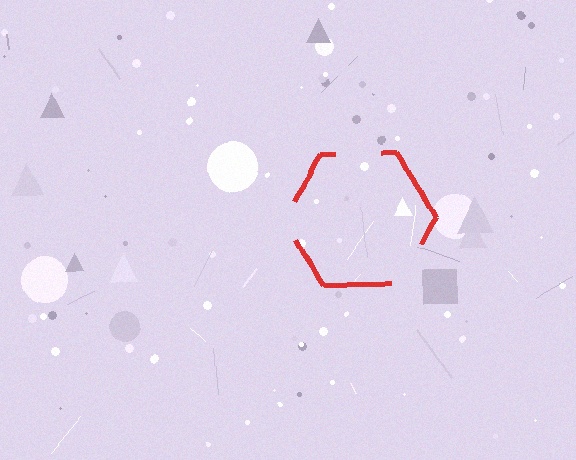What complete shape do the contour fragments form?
The contour fragments form a hexagon.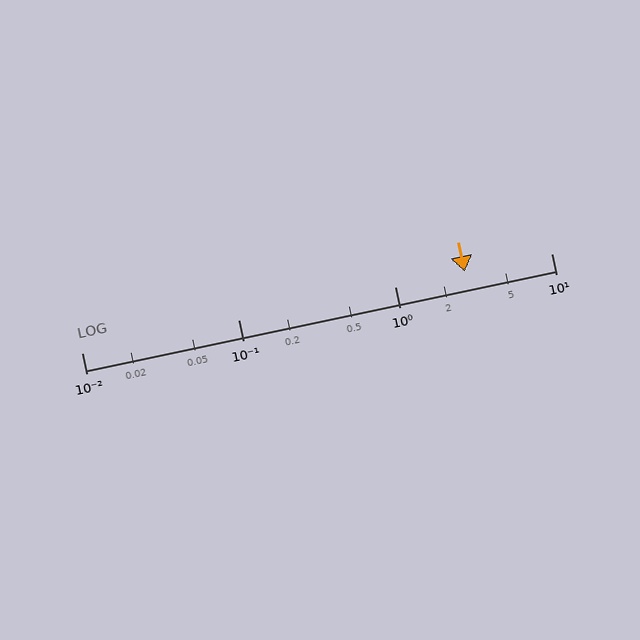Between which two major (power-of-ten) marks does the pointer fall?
The pointer is between 1 and 10.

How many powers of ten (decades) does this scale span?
The scale spans 3 decades, from 0.01 to 10.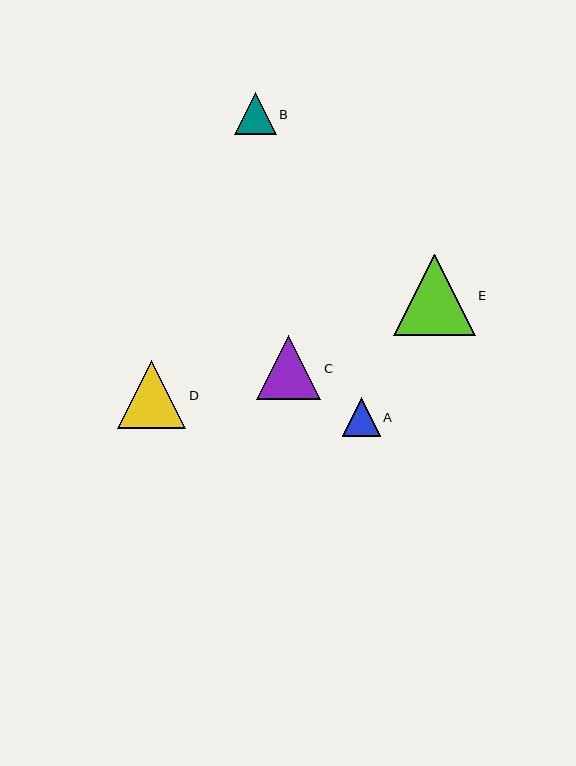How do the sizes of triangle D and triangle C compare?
Triangle D and triangle C are approximately the same size.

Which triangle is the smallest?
Triangle A is the smallest with a size of approximately 38 pixels.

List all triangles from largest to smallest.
From largest to smallest: E, D, C, B, A.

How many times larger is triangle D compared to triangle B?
Triangle D is approximately 1.6 times the size of triangle B.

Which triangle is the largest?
Triangle E is the largest with a size of approximately 82 pixels.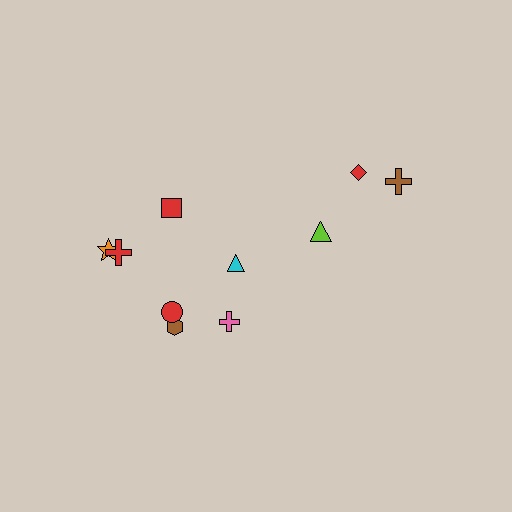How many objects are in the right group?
There are 3 objects.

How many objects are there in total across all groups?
There are 10 objects.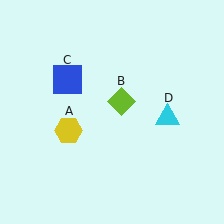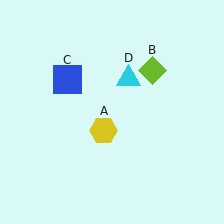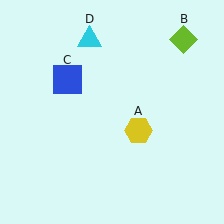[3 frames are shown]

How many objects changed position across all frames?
3 objects changed position: yellow hexagon (object A), lime diamond (object B), cyan triangle (object D).